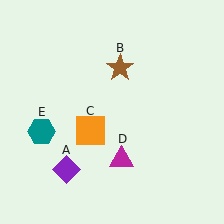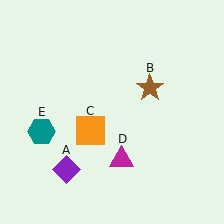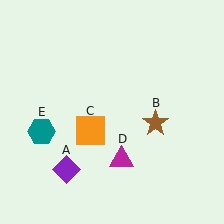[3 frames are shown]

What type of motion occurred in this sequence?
The brown star (object B) rotated clockwise around the center of the scene.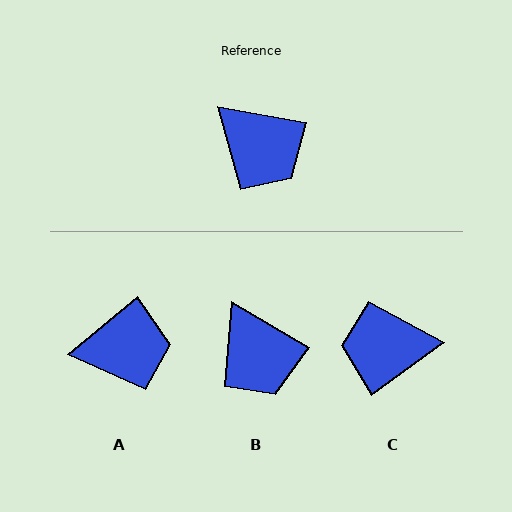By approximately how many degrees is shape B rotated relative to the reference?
Approximately 20 degrees clockwise.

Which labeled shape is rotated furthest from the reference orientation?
C, about 134 degrees away.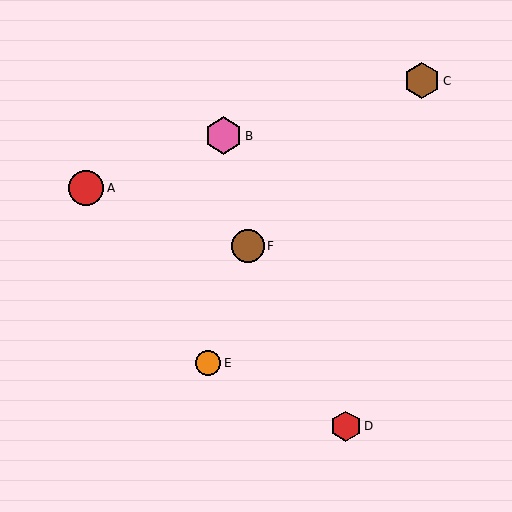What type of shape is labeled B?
Shape B is a pink hexagon.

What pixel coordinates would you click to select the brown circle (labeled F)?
Click at (248, 246) to select the brown circle F.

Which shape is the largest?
The pink hexagon (labeled B) is the largest.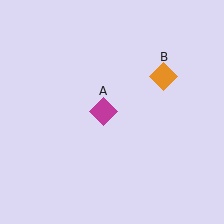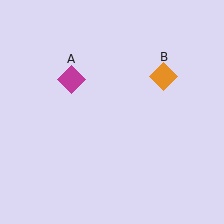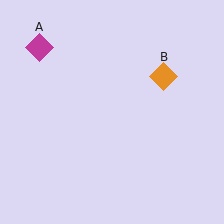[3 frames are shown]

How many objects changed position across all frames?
1 object changed position: magenta diamond (object A).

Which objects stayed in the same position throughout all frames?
Orange diamond (object B) remained stationary.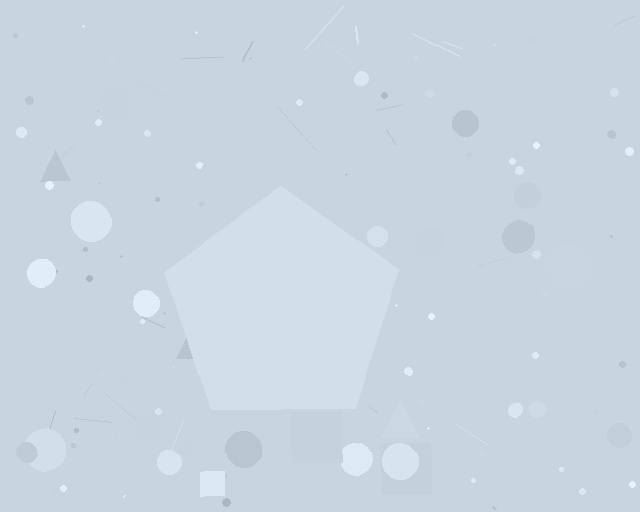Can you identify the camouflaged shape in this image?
The camouflaged shape is a pentagon.